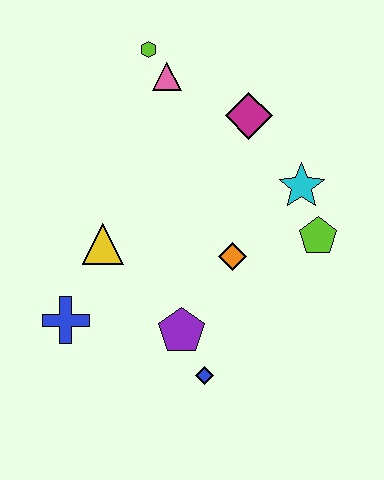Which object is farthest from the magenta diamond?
The blue cross is farthest from the magenta diamond.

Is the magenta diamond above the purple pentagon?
Yes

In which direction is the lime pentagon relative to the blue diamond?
The lime pentagon is above the blue diamond.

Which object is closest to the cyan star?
The lime pentagon is closest to the cyan star.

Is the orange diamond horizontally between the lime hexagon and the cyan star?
Yes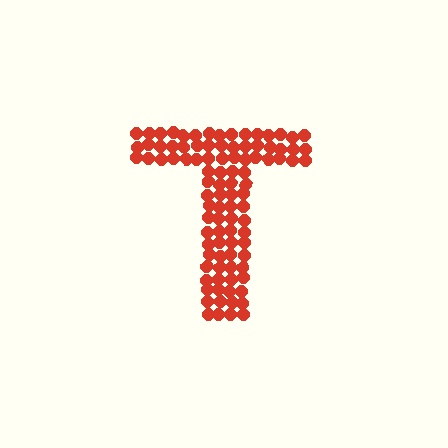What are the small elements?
The small elements are circles.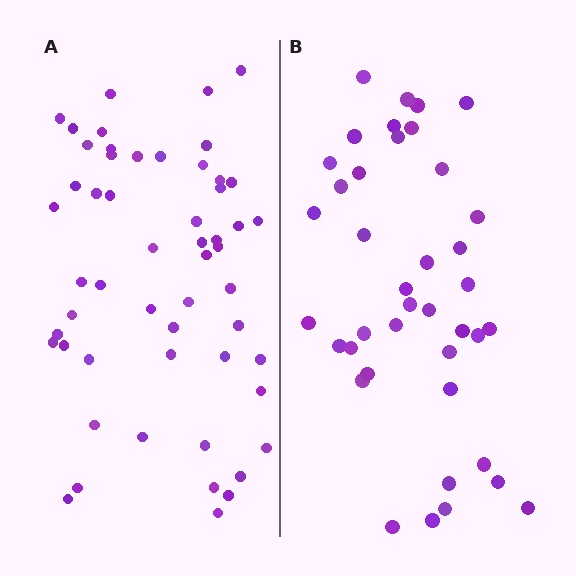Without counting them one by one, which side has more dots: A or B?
Region A (the left region) has more dots.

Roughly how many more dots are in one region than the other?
Region A has approximately 15 more dots than region B.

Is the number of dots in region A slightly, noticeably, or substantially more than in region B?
Region A has noticeably more, but not dramatically so. The ratio is roughly 1.4 to 1.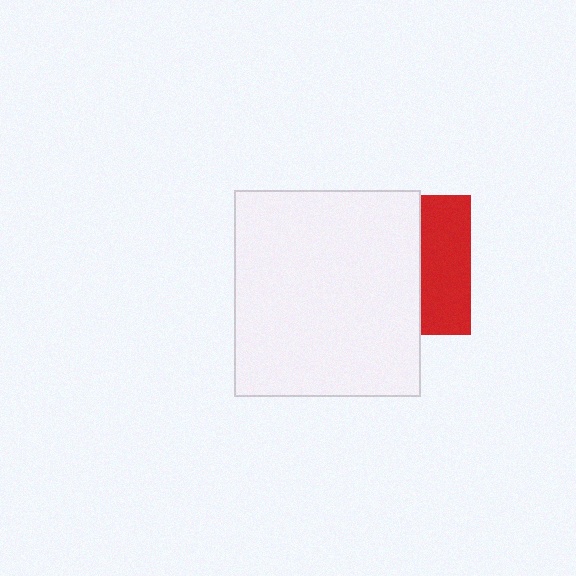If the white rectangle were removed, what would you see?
You would see the complete red square.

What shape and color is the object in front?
The object in front is a white rectangle.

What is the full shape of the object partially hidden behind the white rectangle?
The partially hidden object is a red square.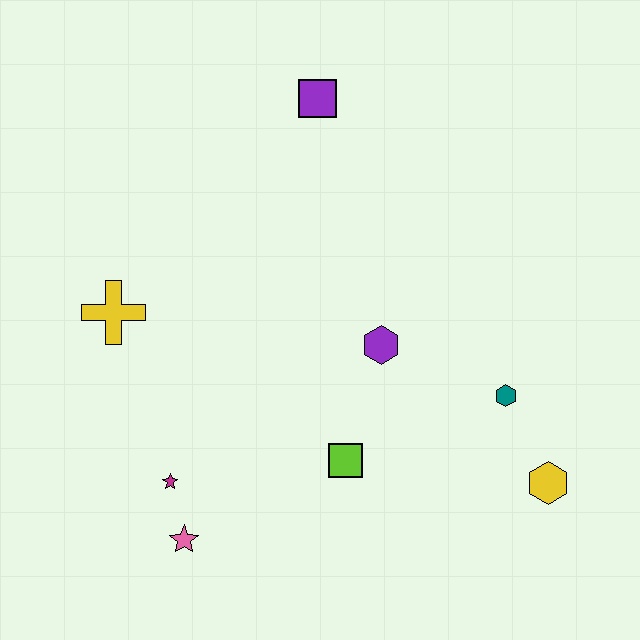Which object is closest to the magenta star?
The pink star is closest to the magenta star.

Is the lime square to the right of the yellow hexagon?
No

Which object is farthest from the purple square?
The pink star is farthest from the purple square.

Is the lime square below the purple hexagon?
Yes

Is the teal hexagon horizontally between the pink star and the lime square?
No